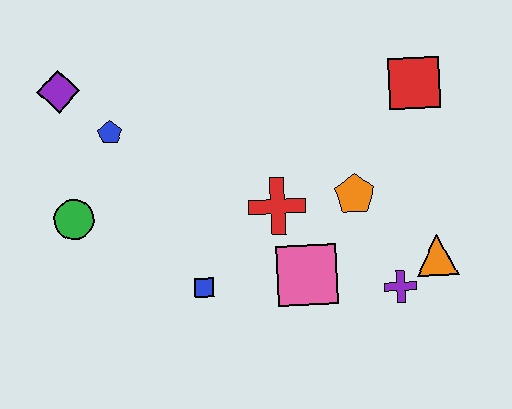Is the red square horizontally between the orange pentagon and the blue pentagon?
No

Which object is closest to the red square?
The orange pentagon is closest to the red square.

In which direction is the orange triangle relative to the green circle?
The orange triangle is to the right of the green circle.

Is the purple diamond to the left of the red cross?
Yes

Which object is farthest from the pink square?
The purple diamond is farthest from the pink square.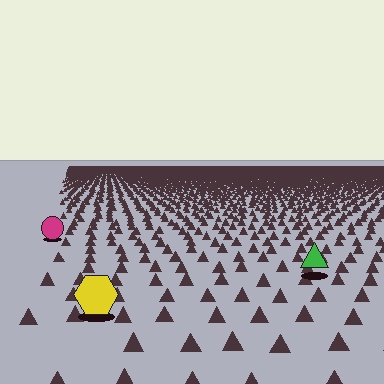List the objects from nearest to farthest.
From nearest to farthest: the yellow hexagon, the green triangle, the magenta circle.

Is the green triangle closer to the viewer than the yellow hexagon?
No. The yellow hexagon is closer — you can tell from the texture gradient: the ground texture is coarser near it.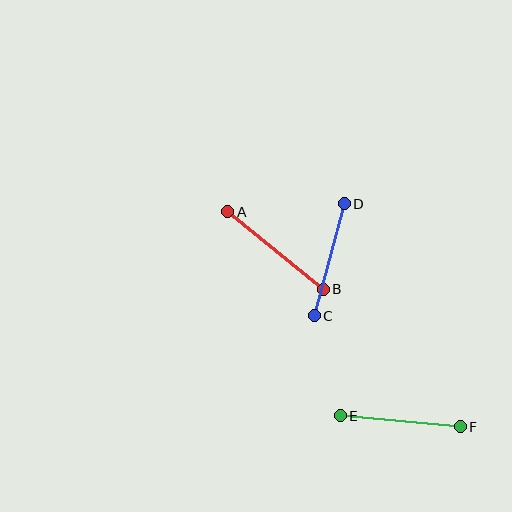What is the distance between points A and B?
The distance is approximately 123 pixels.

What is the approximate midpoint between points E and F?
The midpoint is at approximately (400, 421) pixels.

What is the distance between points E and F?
The distance is approximately 121 pixels.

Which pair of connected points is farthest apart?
Points A and B are farthest apart.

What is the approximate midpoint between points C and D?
The midpoint is at approximately (329, 260) pixels.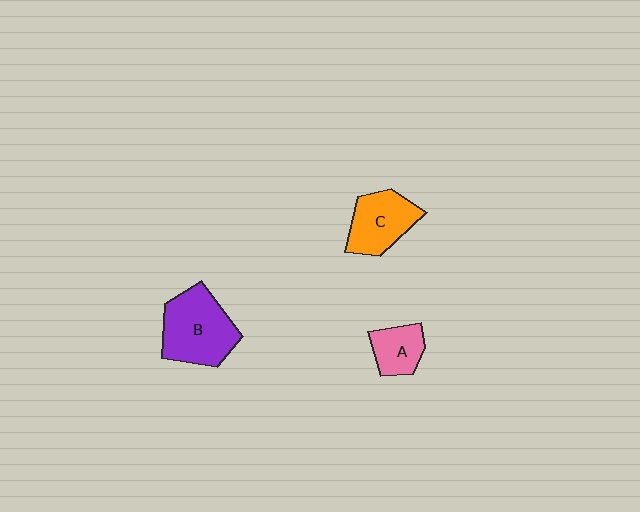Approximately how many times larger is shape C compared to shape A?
Approximately 1.5 times.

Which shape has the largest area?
Shape B (purple).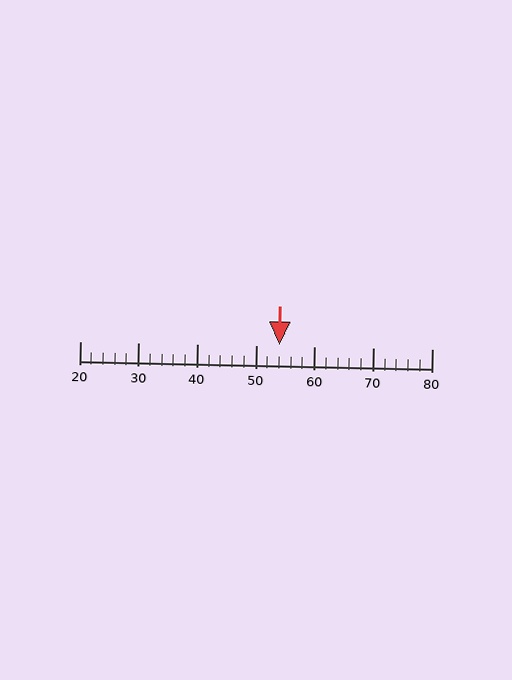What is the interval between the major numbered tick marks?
The major tick marks are spaced 10 units apart.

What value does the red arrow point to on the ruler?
The red arrow points to approximately 54.